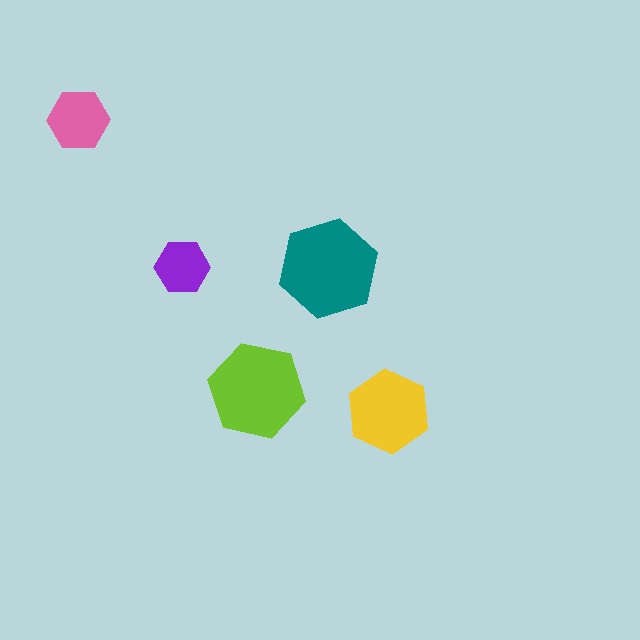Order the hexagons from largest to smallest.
the teal one, the lime one, the yellow one, the pink one, the purple one.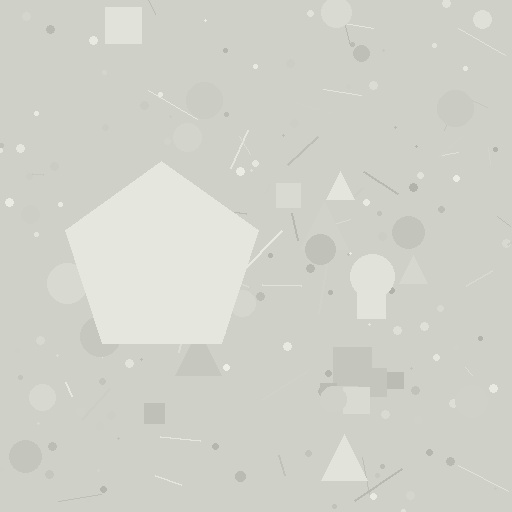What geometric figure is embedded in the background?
A pentagon is embedded in the background.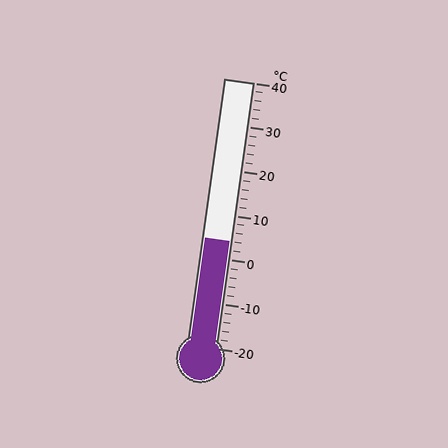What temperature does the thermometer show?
The thermometer shows approximately 4°C.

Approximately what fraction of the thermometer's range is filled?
The thermometer is filled to approximately 40% of its range.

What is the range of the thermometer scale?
The thermometer scale ranges from -20°C to 40°C.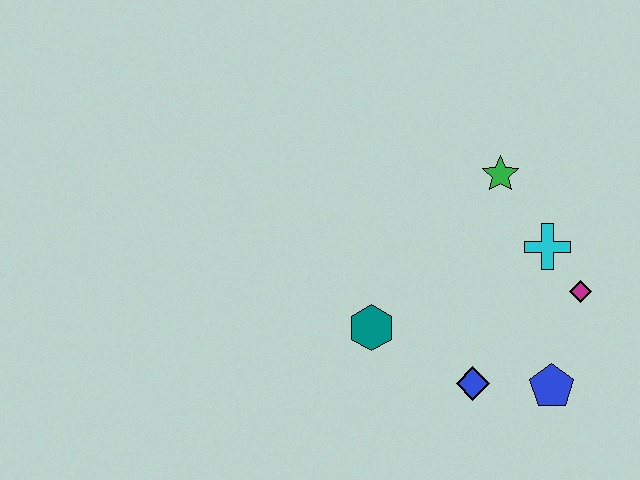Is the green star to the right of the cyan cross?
No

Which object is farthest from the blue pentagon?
The green star is farthest from the blue pentagon.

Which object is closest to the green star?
The cyan cross is closest to the green star.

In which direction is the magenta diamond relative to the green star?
The magenta diamond is below the green star.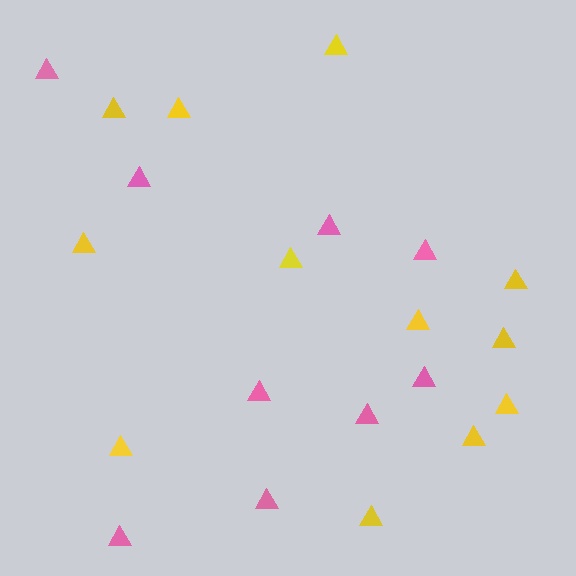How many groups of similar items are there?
There are 2 groups: one group of yellow triangles (12) and one group of pink triangles (9).